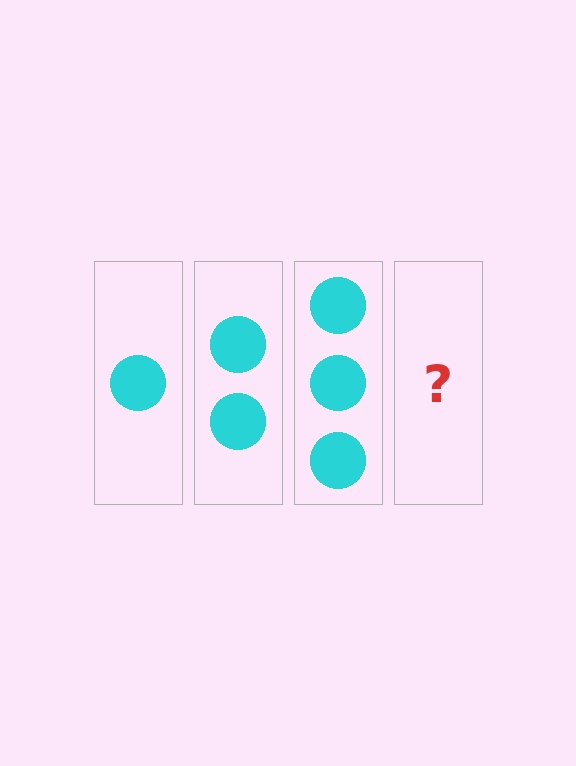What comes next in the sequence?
The next element should be 4 circles.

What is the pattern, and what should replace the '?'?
The pattern is that each step adds one more circle. The '?' should be 4 circles.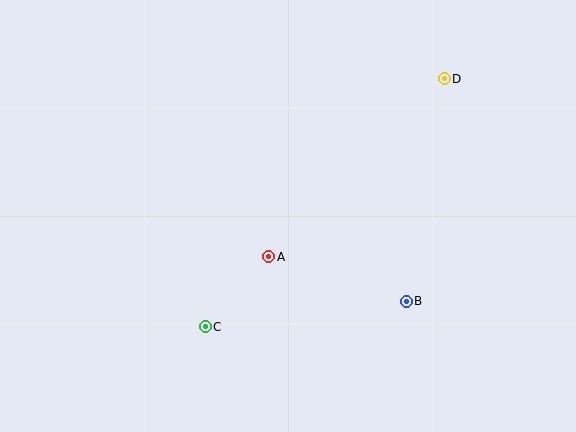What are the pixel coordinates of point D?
Point D is at (444, 79).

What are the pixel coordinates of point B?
Point B is at (406, 301).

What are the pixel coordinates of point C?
Point C is at (205, 327).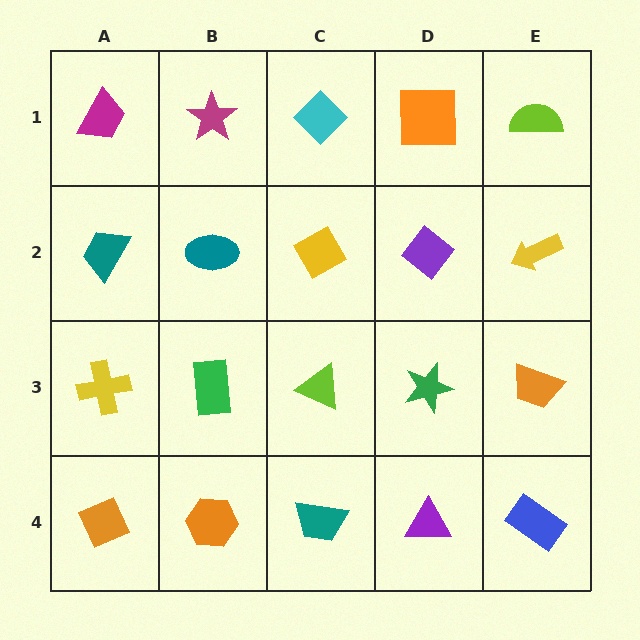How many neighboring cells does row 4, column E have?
2.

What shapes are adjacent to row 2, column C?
A cyan diamond (row 1, column C), a lime triangle (row 3, column C), a teal ellipse (row 2, column B), a purple diamond (row 2, column D).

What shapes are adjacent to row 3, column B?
A teal ellipse (row 2, column B), an orange hexagon (row 4, column B), a yellow cross (row 3, column A), a lime triangle (row 3, column C).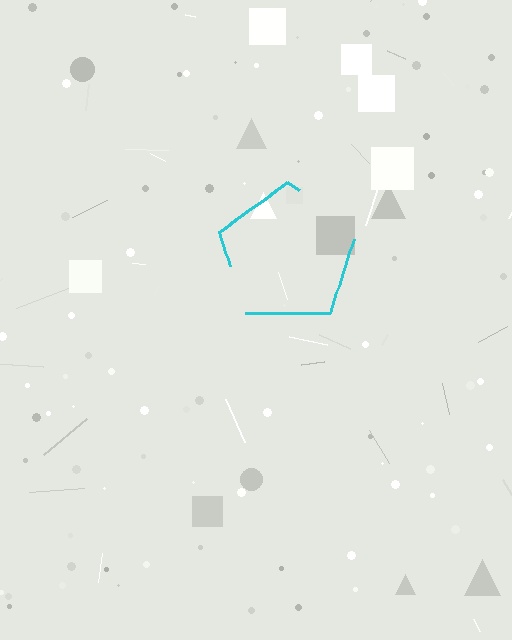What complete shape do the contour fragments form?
The contour fragments form a pentagon.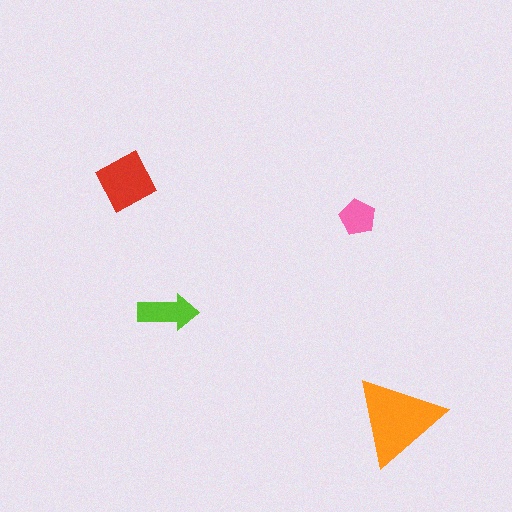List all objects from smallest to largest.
The pink pentagon, the lime arrow, the red square, the orange triangle.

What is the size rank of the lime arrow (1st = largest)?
3rd.